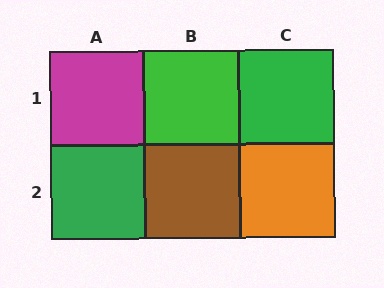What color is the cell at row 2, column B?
Brown.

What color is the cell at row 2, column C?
Orange.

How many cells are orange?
1 cell is orange.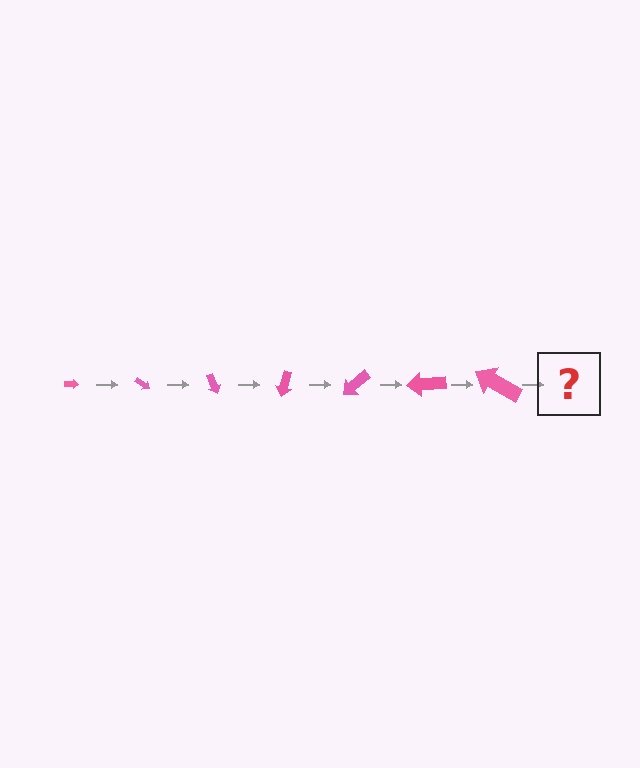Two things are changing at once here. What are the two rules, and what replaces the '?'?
The two rules are that the arrow grows larger each step and it rotates 35 degrees each step. The '?' should be an arrow, larger than the previous one and rotated 245 degrees from the start.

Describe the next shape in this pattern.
It should be an arrow, larger than the previous one and rotated 245 degrees from the start.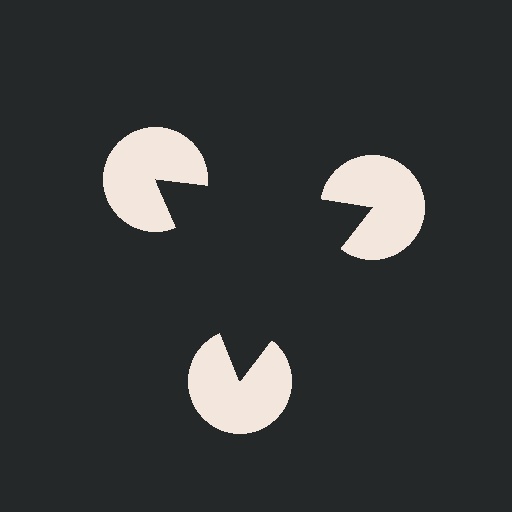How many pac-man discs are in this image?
There are 3 — one at each vertex of the illusory triangle.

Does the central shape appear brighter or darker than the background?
It typically appears slightly darker than the background, even though no actual brightness change is drawn.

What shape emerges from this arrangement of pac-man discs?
An illusory triangle — its edges are inferred from the aligned wedge cuts in the pac-man discs, not physically drawn.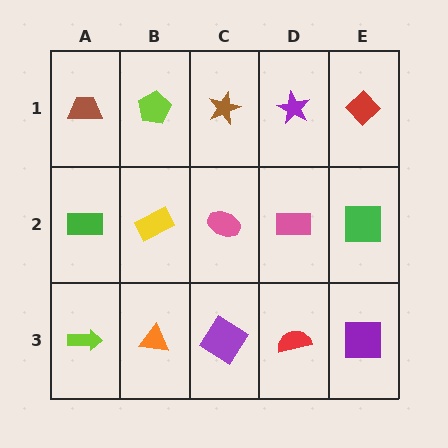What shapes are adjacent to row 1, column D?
A pink rectangle (row 2, column D), a brown star (row 1, column C), a red diamond (row 1, column E).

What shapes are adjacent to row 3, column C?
A pink ellipse (row 2, column C), an orange triangle (row 3, column B), a red semicircle (row 3, column D).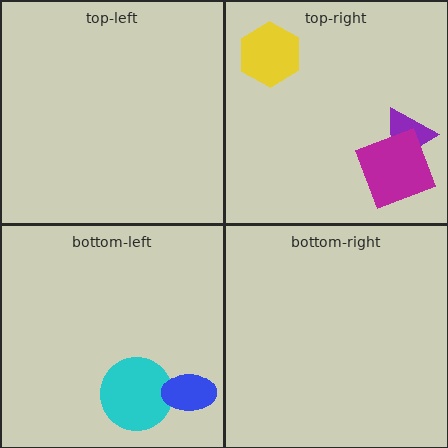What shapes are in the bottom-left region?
The cyan circle, the blue ellipse.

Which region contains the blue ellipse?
The bottom-left region.